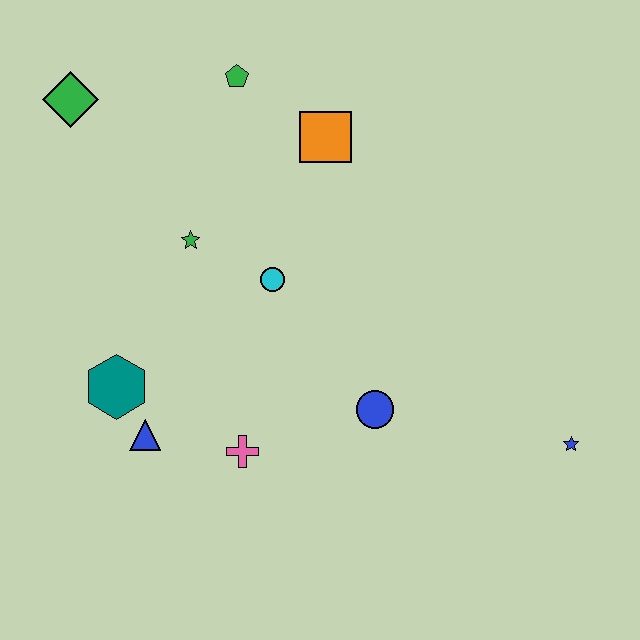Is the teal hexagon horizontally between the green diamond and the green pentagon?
Yes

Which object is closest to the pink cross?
The blue triangle is closest to the pink cross.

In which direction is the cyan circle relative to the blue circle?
The cyan circle is above the blue circle.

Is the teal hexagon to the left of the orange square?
Yes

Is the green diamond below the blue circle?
No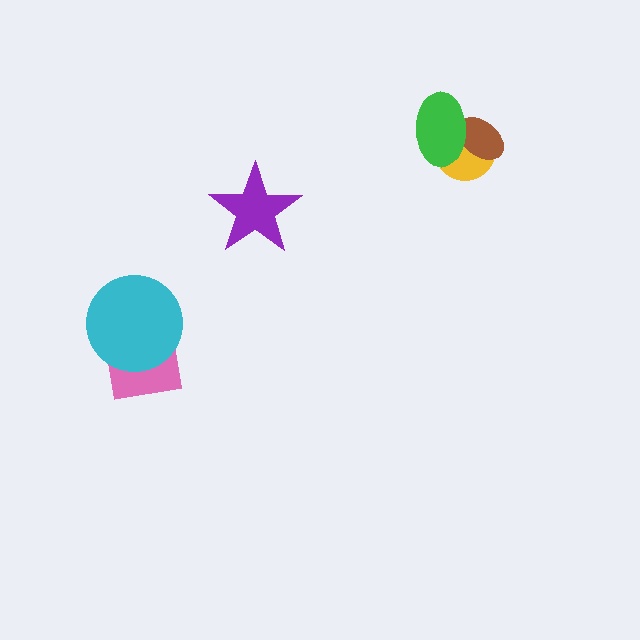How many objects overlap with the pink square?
1 object overlaps with the pink square.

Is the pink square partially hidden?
Yes, it is partially covered by another shape.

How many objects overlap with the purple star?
0 objects overlap with the purple star.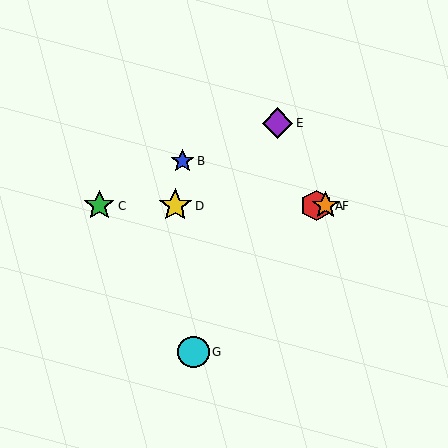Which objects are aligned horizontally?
Objects A, C, D, F are aligned horizontally.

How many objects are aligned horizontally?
4 objects (A, C, D, F) are aligned horizontally.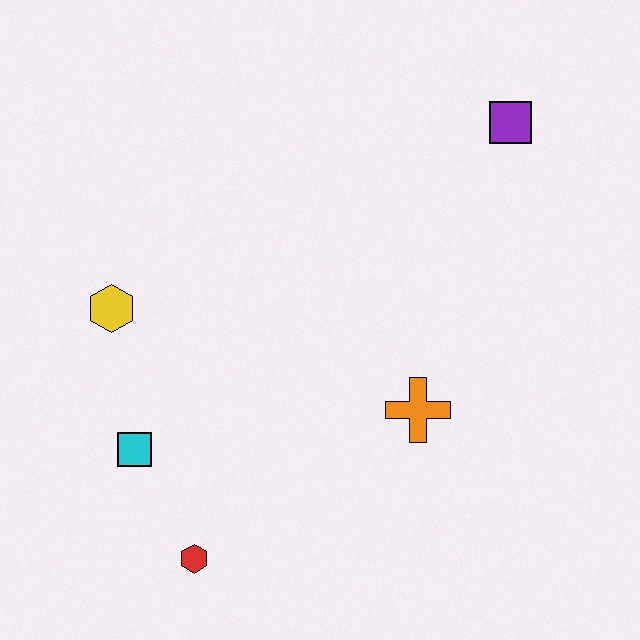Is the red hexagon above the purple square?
No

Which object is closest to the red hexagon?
The cyan square is closest to the red hexagon.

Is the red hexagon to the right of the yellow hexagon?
Yes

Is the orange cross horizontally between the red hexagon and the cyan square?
No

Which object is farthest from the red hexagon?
The purple square is farthest from the red hexagon.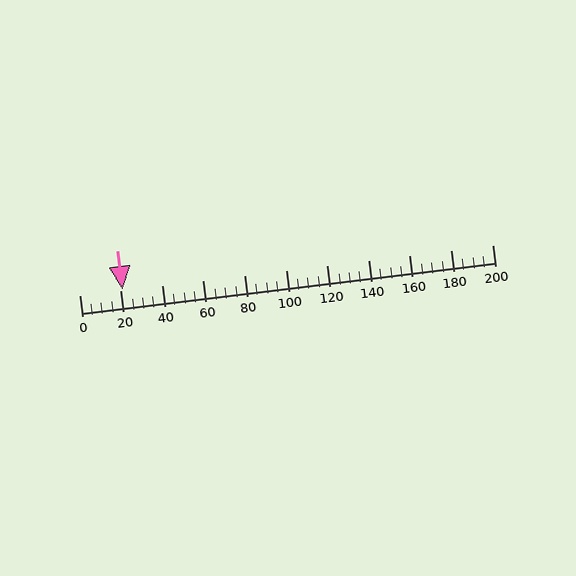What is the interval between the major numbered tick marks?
The major tick marks are spaced 20 units apart.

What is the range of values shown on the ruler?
The ruler shows values from 0 to 200.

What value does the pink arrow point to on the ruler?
The pink arrow points to approximately 21.